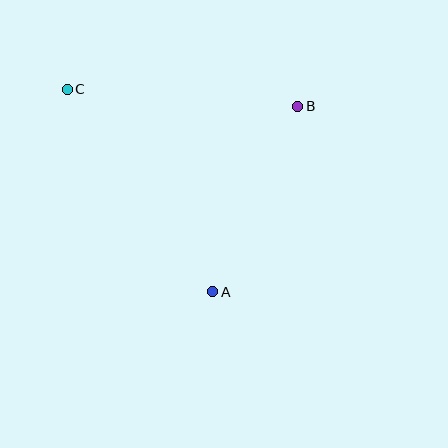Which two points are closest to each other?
Points A and B are closest to each other.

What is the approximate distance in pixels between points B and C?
The distance between B and C is approximately 232 pixels.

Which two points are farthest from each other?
Points A and C are farthest from each other.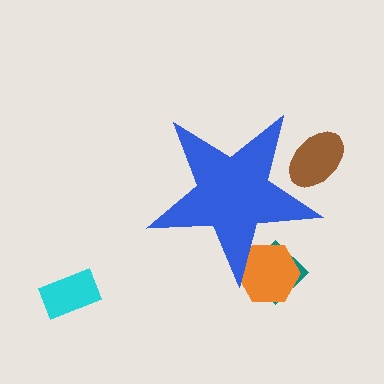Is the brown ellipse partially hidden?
Yes, the brown ellipse is partially hidden behind the blue star.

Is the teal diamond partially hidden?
Yes, the teal diamond is partially hidden behind the blue star.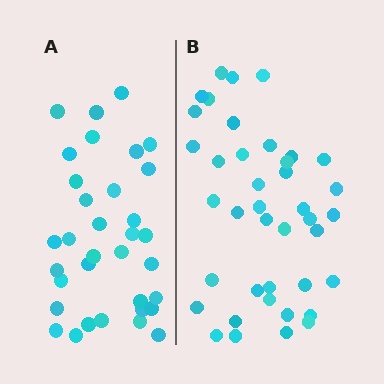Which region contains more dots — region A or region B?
Region B (the right region) has more dots.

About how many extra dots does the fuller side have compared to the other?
Region B has about 6 more dots than region A.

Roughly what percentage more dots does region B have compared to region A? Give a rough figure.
About 20% more.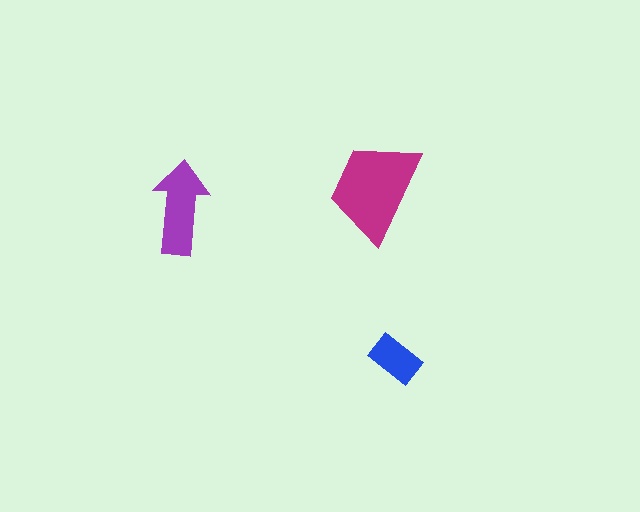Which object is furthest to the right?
The blue rectangle is rightmost.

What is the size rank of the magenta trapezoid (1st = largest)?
1st.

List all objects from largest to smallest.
The magenta trapezoid, the purple arrow, the blue rectangle.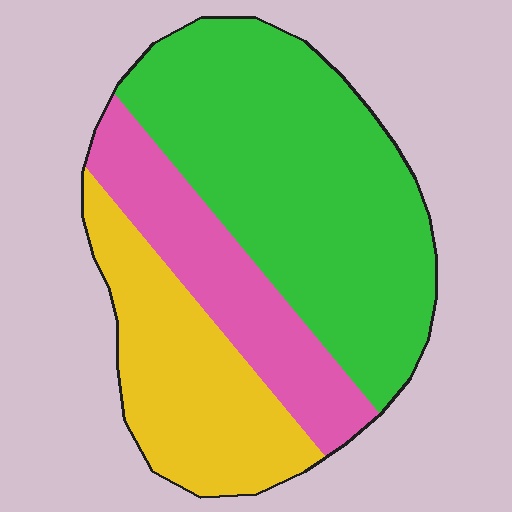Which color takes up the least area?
Pink, at roughly 20%.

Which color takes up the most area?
Green, at roughly 50%.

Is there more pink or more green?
Green.